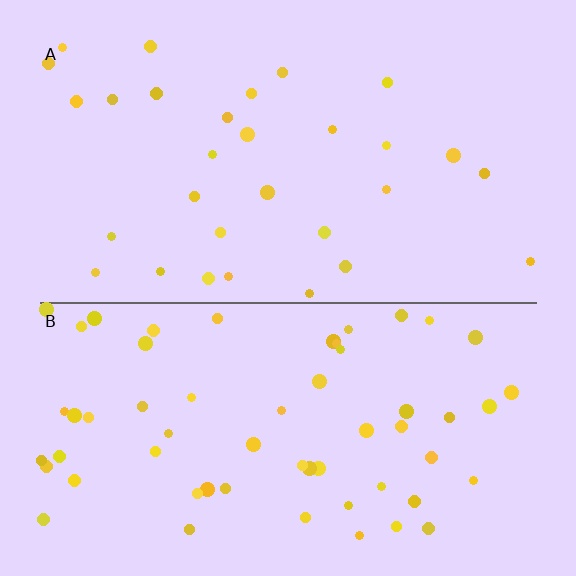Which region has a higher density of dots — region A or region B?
B (the bottom).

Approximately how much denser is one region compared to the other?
Approximately 1.9× — region B over region A.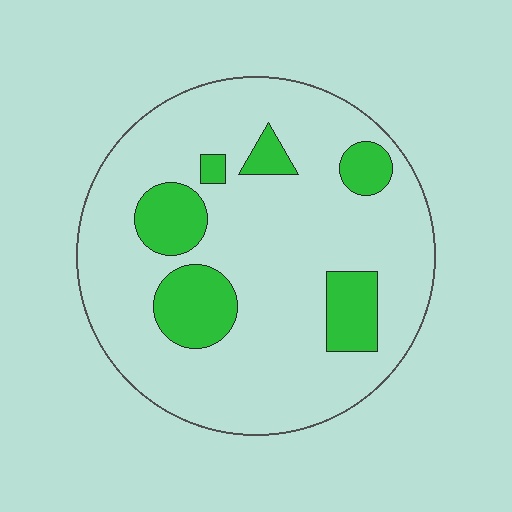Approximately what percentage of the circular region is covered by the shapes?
Approximately 20%.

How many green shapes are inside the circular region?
6.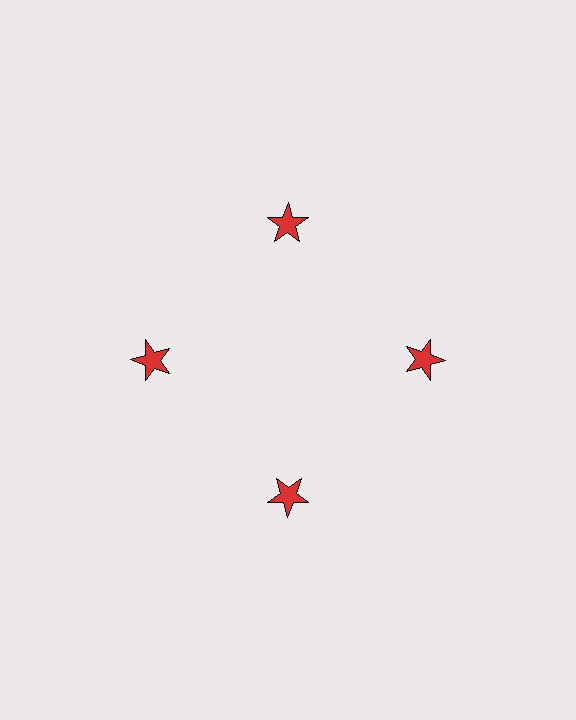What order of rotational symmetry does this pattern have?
This pattern has 4-fold rotational symmetry.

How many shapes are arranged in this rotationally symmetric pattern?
There are 4 shapes, arranged in 4 groups of 1.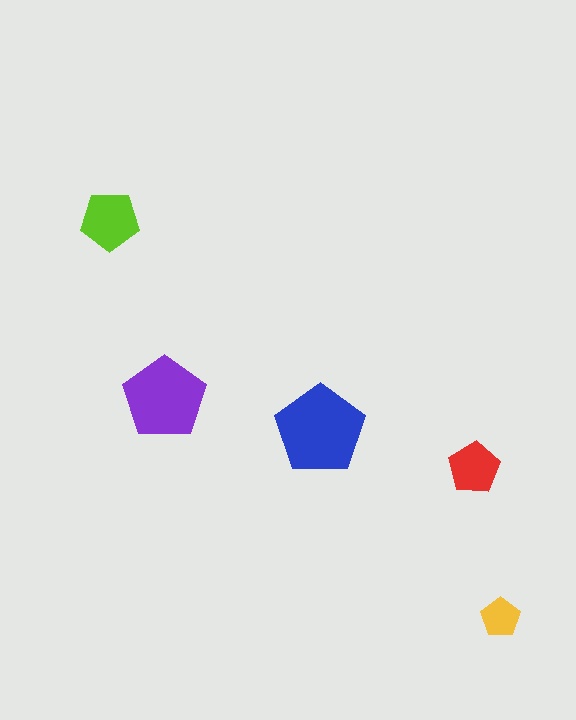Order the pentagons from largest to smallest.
the blue one, the purple one, the lime one, the red one, the yellow one.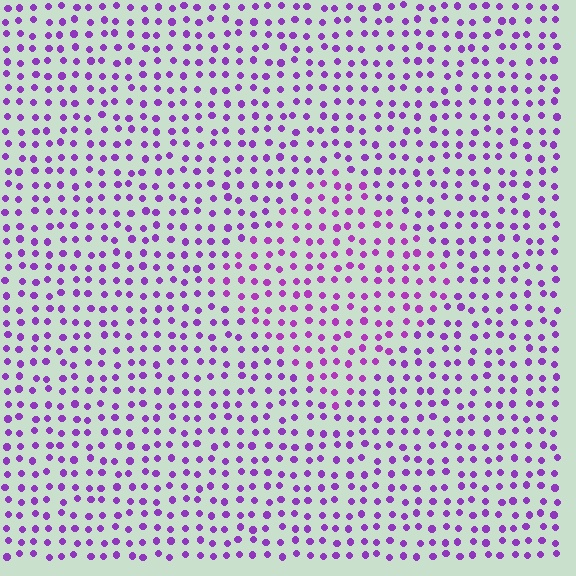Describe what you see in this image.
The image is filled with small purple elements in a uniform arrangement. A diamond-shaped region is visible where the elements are tinted to a slightly different hue, forming a subtle color boundary.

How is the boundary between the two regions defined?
The boundary is defined purely by a slight shift in hue (about 16 degrees). Spacing, size, and orientation are identical on both sides.